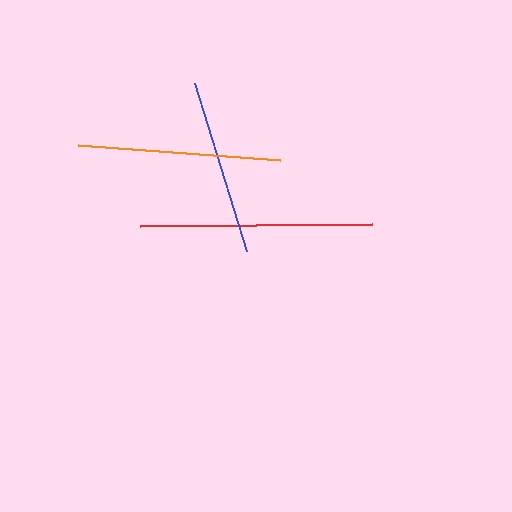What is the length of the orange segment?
The orange segment is approximately 202 pixels long.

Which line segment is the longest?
The red line is the longest at approximately 232 pixels.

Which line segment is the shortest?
The blue line is the shortest at approximately 176 pixels.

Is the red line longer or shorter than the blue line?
The red line is longer than the blue line.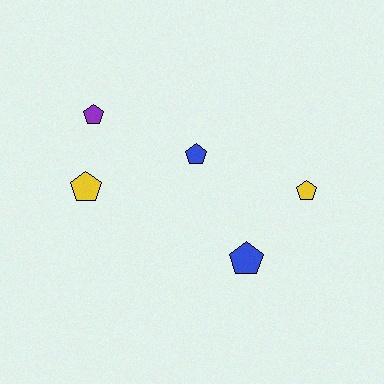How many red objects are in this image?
There are no red objects.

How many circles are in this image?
There are no circles.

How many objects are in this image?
There are 5 objects.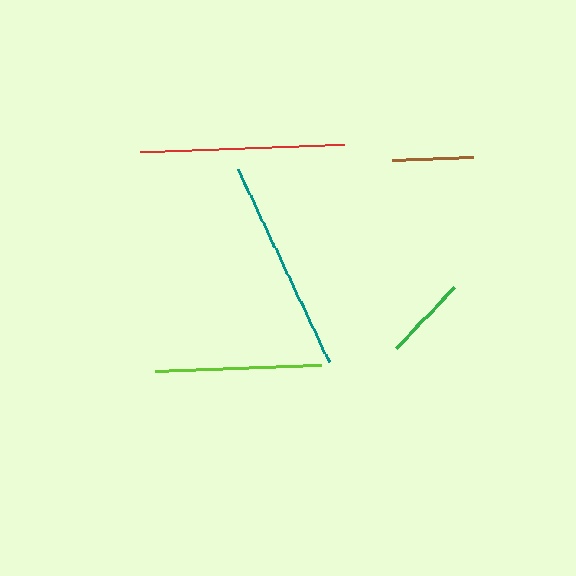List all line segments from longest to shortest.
From longest to shortest: teal, red, lime, green, brown.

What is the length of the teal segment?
The teal segment is approximately 214 pixels long.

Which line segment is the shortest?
The brown line is the shortest at approximately 81 pixels.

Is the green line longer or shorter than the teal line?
The teal line is longer than the green line.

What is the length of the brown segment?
The brown segment is approximately 81 pixels long.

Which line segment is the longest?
The teal line is the longest at approximately 214 pixels.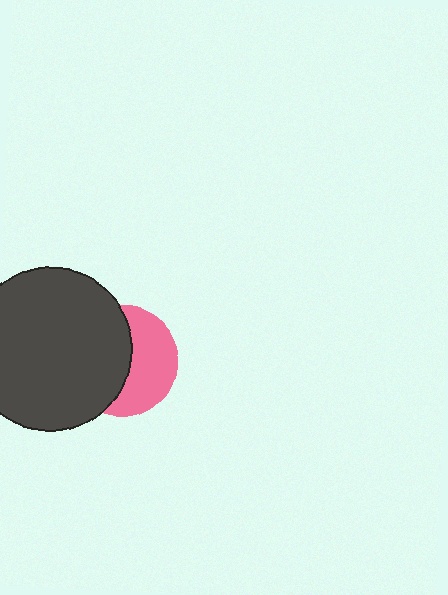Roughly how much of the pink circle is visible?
About half of it is visible (roughly 47%).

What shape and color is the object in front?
The object in front is a dark gray circle.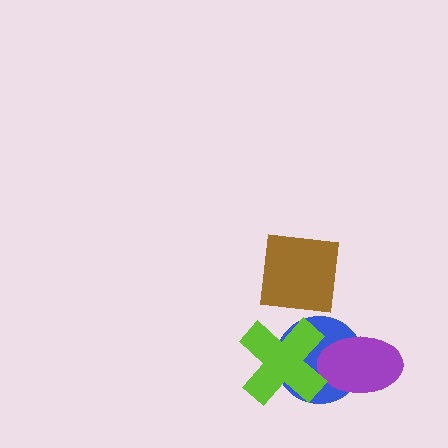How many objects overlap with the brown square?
0 objects overlap with the brown square.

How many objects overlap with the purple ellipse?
2 objects overlap with the purple ellipse.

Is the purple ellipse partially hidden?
Yes, it is partially covered by another shape.